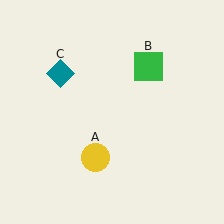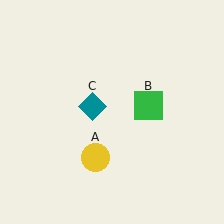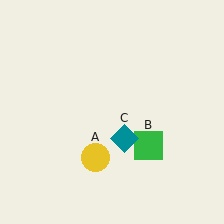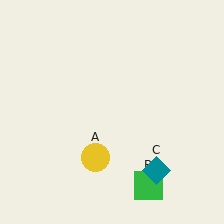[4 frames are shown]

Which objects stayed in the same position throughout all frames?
Yellow circle (object A) remained stationary.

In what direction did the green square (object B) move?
The green square (object B) moved down.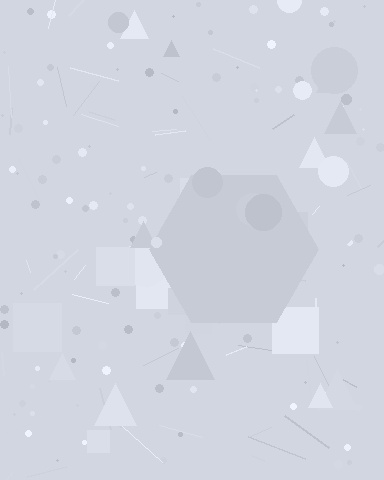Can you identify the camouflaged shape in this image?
The camouflaged shape is a hexagon.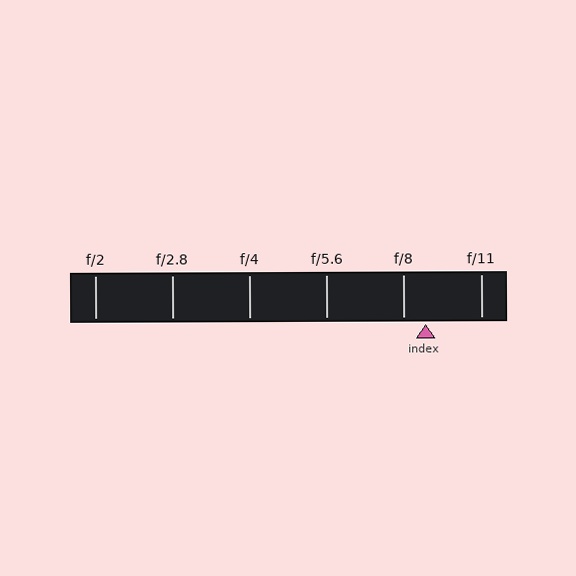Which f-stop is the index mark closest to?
The index mark is closest to f/8.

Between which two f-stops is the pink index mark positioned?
The index mark is between f/8 and f/11.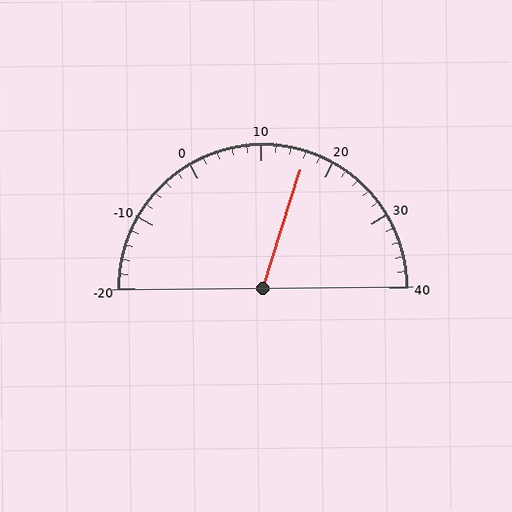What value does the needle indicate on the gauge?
The needle indicates approximately 16.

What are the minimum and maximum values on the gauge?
The gauge ranges from -20 to 40.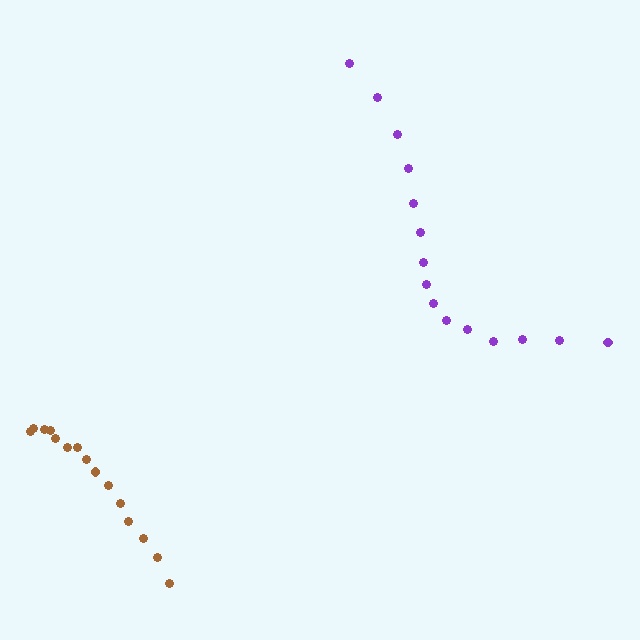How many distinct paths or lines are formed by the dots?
There are 2 distinct paths.